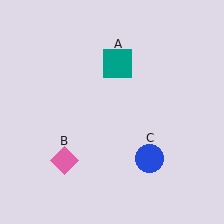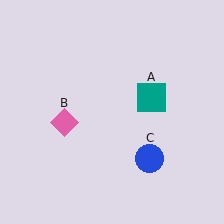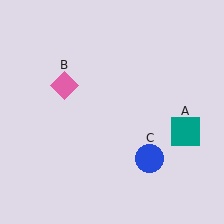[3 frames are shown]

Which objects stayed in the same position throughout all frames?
Blue circle (object C) remained stationary.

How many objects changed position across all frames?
2 objects changed position: teal square (object A), pink diamond (object B).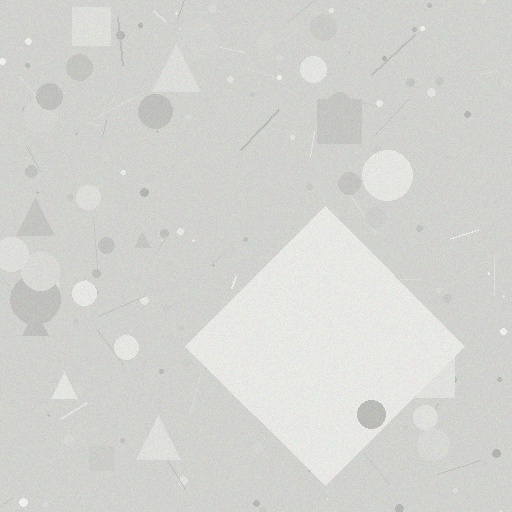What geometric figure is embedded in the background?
A diamond is embedded in the background.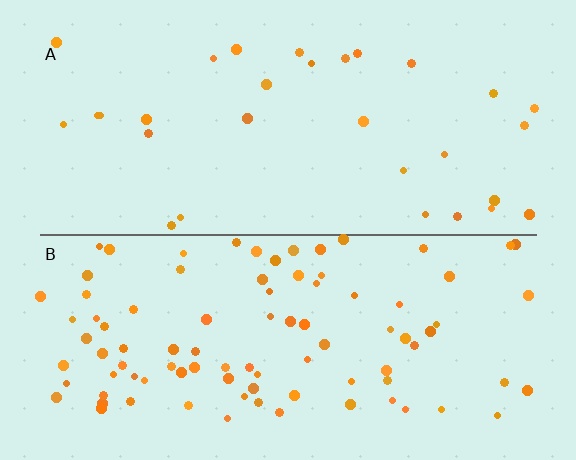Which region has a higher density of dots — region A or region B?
B (the bottom).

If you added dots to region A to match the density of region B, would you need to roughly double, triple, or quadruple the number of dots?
Approximately triple.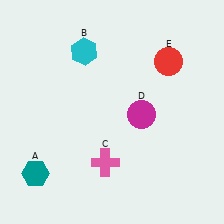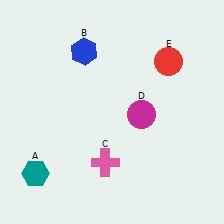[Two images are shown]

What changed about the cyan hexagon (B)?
In Image 1, B is cyan. In Image 2, it changed to blue.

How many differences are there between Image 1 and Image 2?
There is 1 difference between the two images.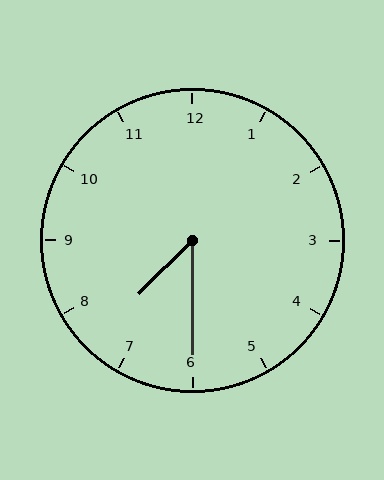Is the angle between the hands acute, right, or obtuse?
It is acute.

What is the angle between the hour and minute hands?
Approximately 45 degrees.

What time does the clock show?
7:30.